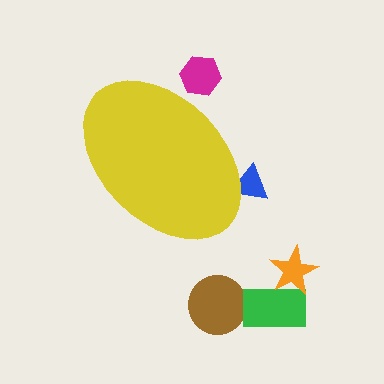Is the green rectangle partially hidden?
No, the green rectangle is fully visible.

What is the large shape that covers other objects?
A yellow ellipse.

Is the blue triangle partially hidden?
Yes, the blue triangle is partially hidden behind the yellow ellipse.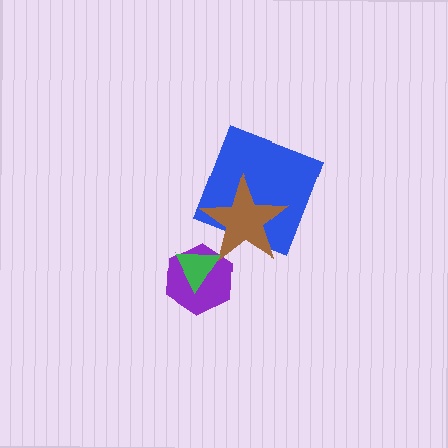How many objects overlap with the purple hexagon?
2 objects overlap with the purple hexagon.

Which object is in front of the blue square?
The brown star is in front of the blue square.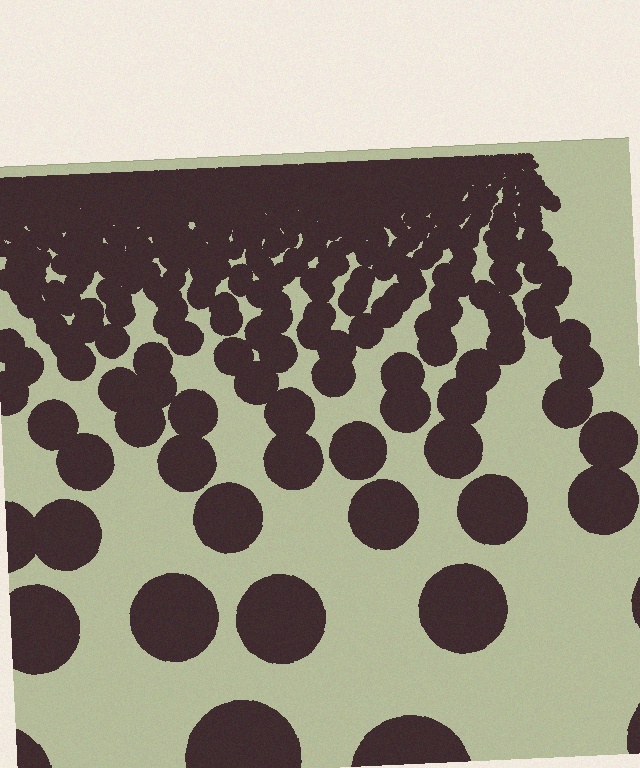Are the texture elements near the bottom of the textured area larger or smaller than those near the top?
Larger. Near the bottom, elements are closer to the viewer and appear at a bigger on-screen size.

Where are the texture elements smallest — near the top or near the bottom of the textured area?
Near the top.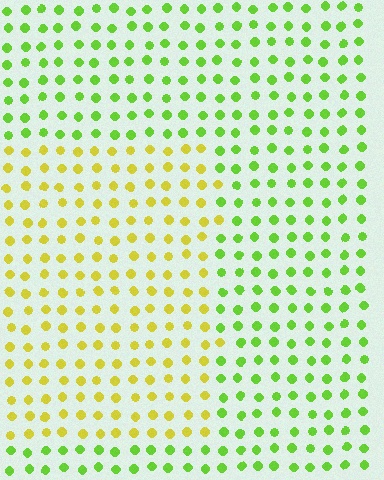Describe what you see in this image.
The image is filled with small lime elements in a uniform arrangement. A rectangle-shaped region is visible where the elements are tinted to a slightly different hue, forming a subtle color boundary.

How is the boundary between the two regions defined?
The boundary is defined purely by a slight shift in hue (about 42 degrees). Spacing, size, and orientation are identical on both sides.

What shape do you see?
I see a rectangle.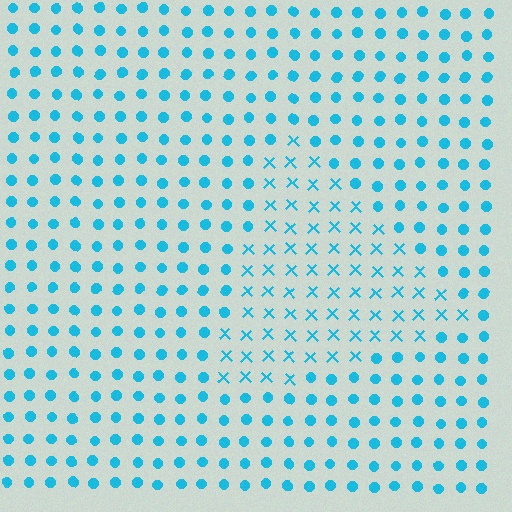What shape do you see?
I see a triangle.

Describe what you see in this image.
The image is filled with small cyan elements arranged in a uniform grid. A triangle-shaped region contains X marks, while the surrounding area contains circles. The boundary is defined purely by the change in element shape.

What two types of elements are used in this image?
The image uses X marks inside the triangle region and circles outside it.